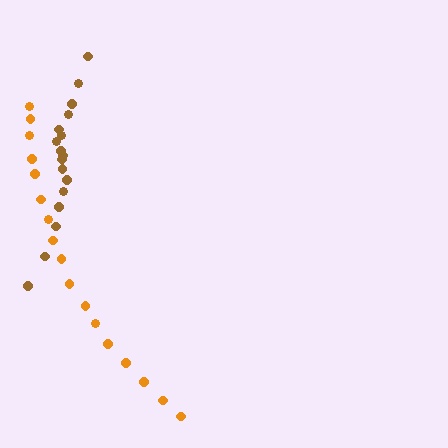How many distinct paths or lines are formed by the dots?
There are 2 distinct paths.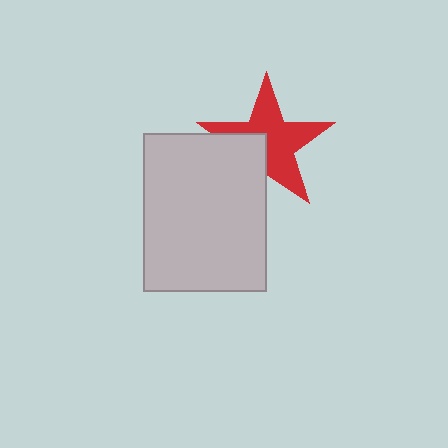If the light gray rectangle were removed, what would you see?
You would see the complete red star.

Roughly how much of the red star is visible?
Most of it is visible (roughly 68%).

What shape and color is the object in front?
The object in front is a light gray rectangle.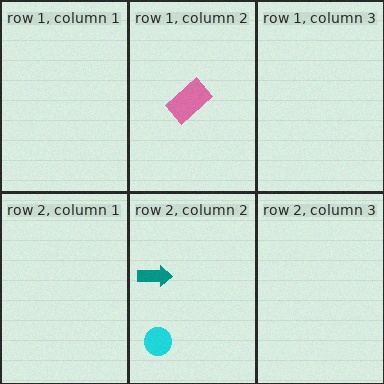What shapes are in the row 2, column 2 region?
The teal arrow, the cyan circle.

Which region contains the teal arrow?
The row 2, column 2 region.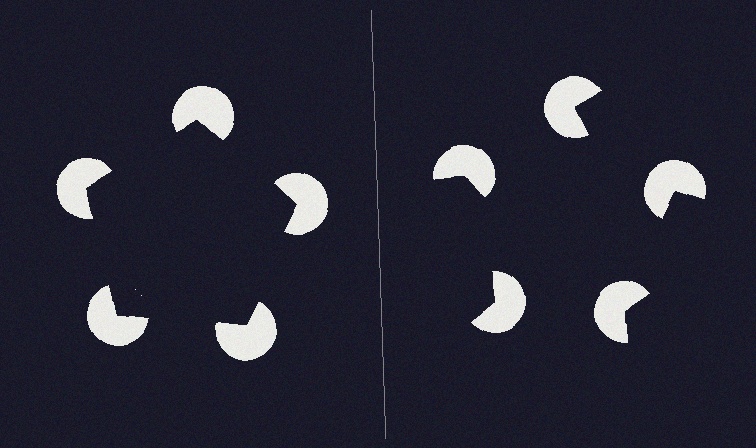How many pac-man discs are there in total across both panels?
10 — 5 on each side.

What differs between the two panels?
The pac-man discs are positioned identically on both sides; only the wedge orientations differ. On the left they align to a pentagon; on the right they are misaligned.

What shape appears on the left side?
An illusory pentagon.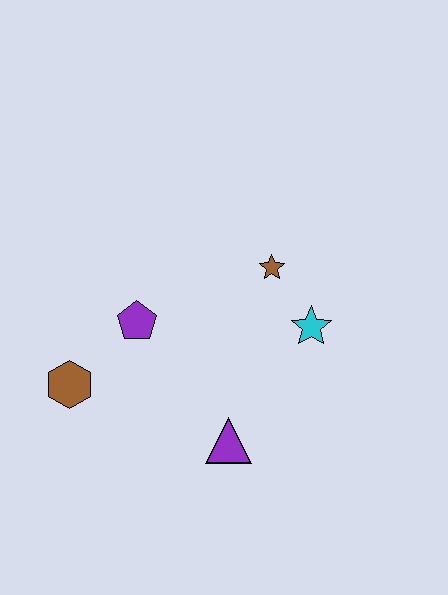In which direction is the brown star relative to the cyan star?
The brown star is above the cyan star.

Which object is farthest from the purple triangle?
The brown star is farthest from the purple triangle.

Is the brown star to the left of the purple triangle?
No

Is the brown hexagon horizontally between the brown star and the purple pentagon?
No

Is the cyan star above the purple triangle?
Yes